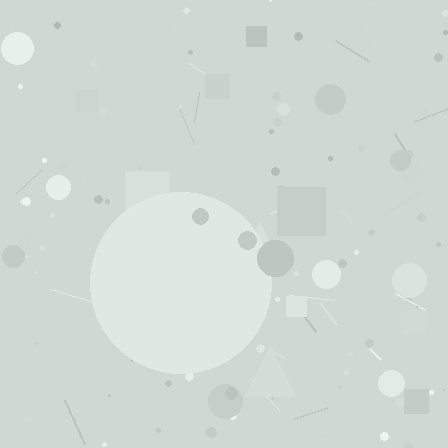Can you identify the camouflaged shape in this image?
The camouflaged shape is a circle.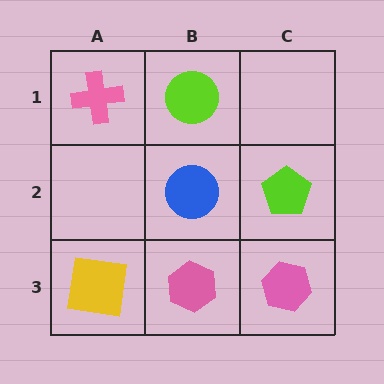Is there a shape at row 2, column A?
No, that cell is empty.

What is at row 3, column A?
A yellow square.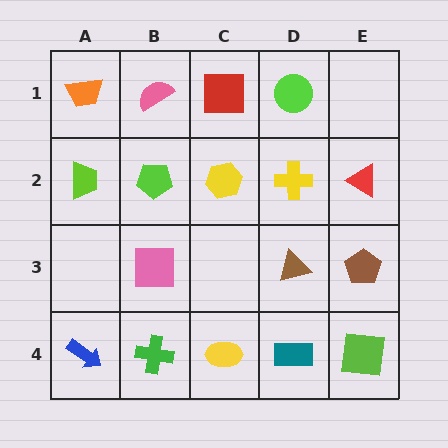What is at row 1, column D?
A lime circle.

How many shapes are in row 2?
5 shapes.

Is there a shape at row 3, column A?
No, that cell is empty.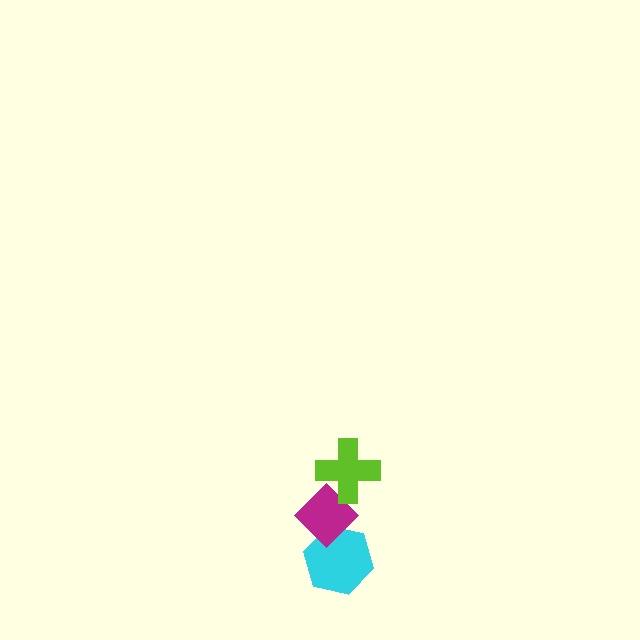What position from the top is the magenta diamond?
The magenta diamond is 2nd from the top.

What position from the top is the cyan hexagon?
The cyan hexagon is 3rd from the top.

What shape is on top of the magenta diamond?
The lime cross is on top of the magenta diamond.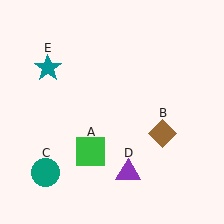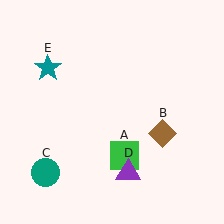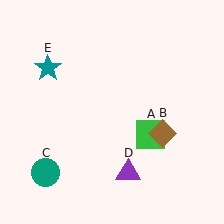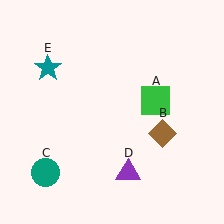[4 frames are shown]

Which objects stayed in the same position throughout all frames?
Brown diamond (object B) and teal circle (object C) and purple triangle (object D) and teal star (object E) remained stationary.